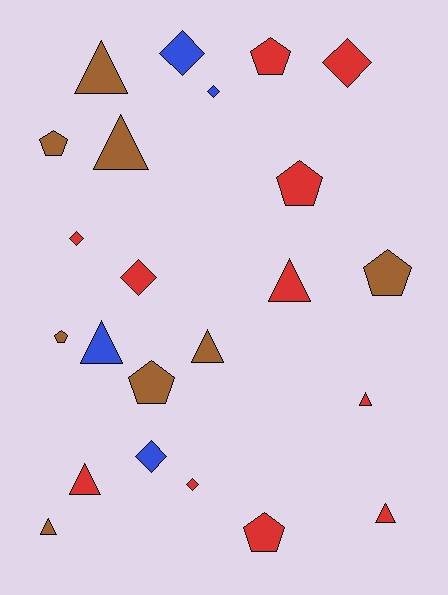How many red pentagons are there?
There are 3 red pentagons.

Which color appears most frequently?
Red, with 11 objects.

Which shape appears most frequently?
Triangle, with 9 objects.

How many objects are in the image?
There are 23 objects.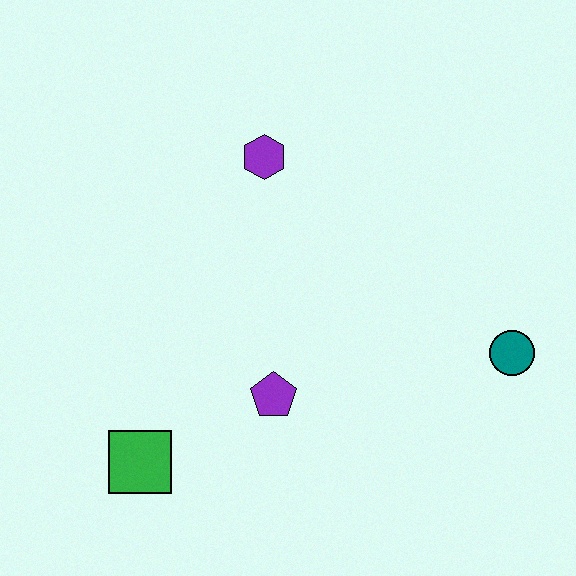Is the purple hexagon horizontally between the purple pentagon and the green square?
Yes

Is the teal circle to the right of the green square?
Yes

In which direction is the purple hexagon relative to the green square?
The purple hexagon is above the green square.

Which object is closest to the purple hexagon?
The purple pentagon is closest to the purple hexagon.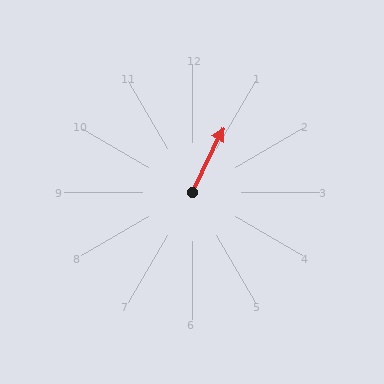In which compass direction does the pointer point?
Northeast.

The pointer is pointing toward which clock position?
Roughly 1 o'clock.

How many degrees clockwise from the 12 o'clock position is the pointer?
Approximately 26 degrees.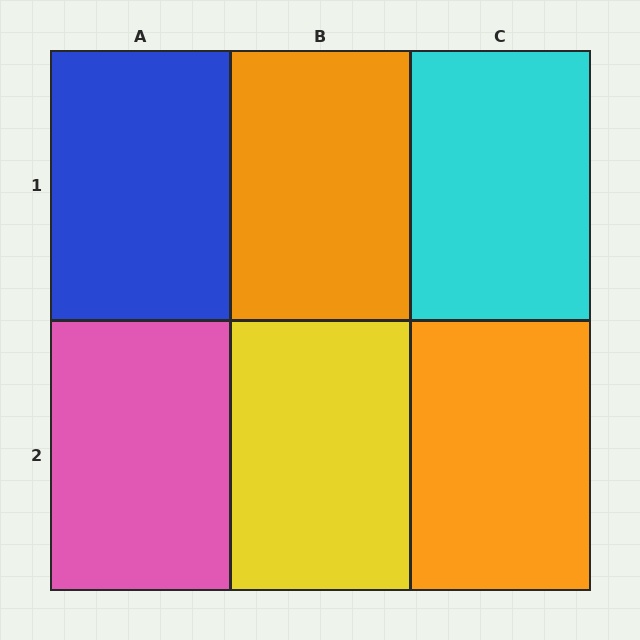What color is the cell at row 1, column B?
Orange.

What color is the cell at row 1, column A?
Blue.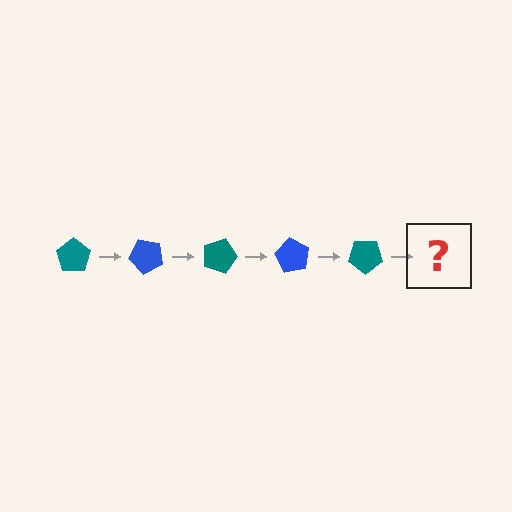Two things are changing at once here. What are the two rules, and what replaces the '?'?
The two rules are that it rotates 45 degrees each step and the color cycles through teal and blue. The '?' should be a blue pentagon, rotated 225 degrees from the start.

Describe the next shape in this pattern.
It should be a blue pentagon, rotated 225 degrees from the start.